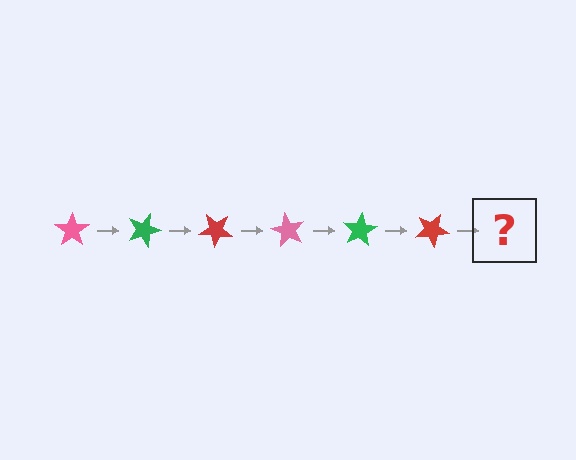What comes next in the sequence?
The next element should be a pink star, rotated 120 degrees from the start.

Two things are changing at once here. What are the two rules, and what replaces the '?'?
The two rules are that it rotates 20 degrees each step and the color cycles through pink, green, and red. The '?' should be a pink star, rotated 120 degrees from the start.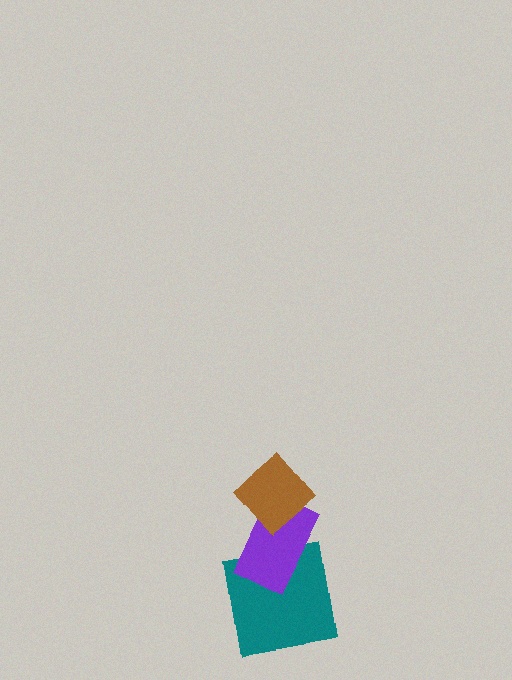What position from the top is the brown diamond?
The brown diamond is 1st from the top.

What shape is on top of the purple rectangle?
The brown diamond is on top of the purple rectangle.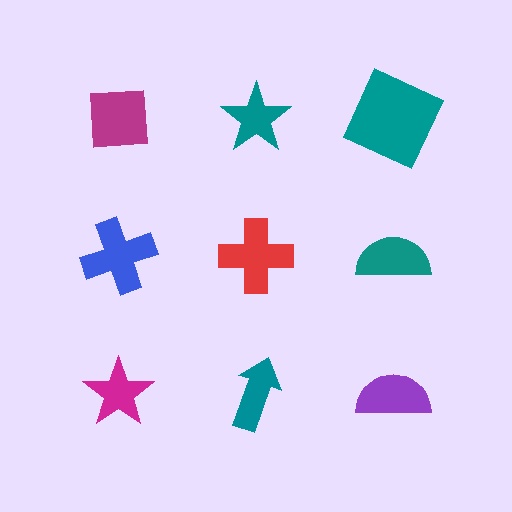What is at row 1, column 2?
A teal star.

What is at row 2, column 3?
A teal semicircle.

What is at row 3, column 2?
A teal arrow.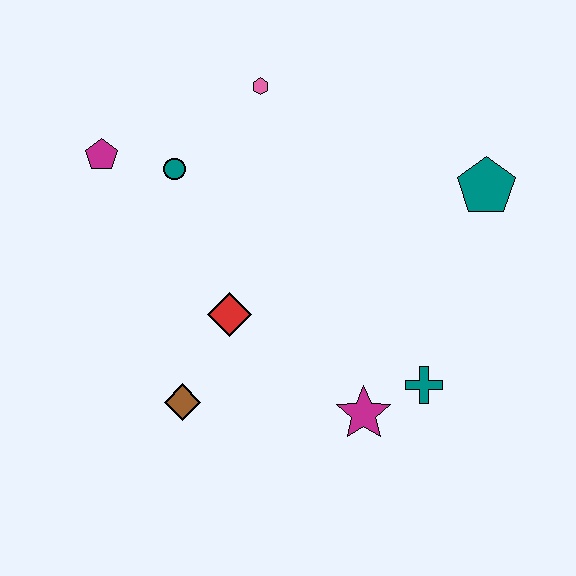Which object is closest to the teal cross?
The magenta star is closest to the teal cross.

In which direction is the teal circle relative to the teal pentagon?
The teal circle is to the left of the teal pentagon.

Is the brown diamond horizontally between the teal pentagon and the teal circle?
Yes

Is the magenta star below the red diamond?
Yes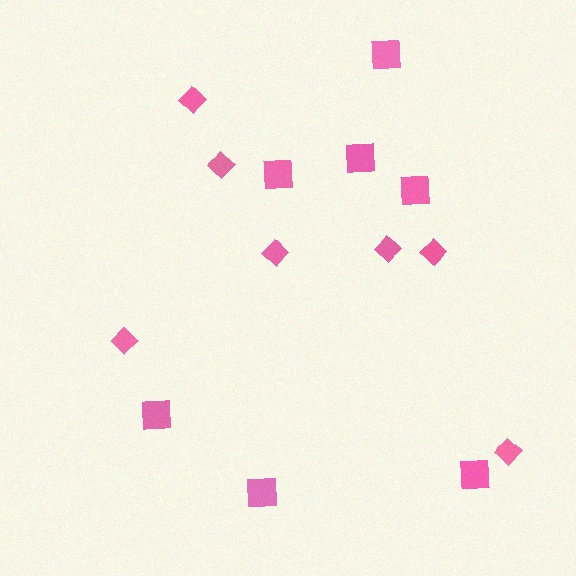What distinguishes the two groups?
There are 2 groups: one group of squares (7) and one group of diamonds (7).